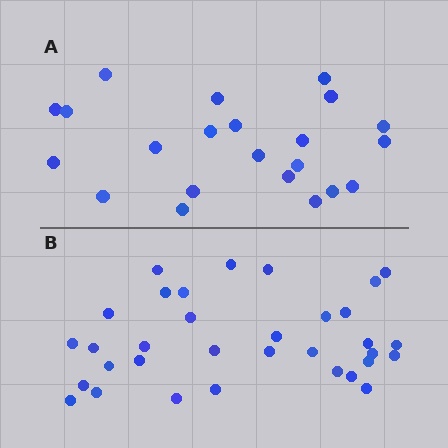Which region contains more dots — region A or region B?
Region B (the bottom region) has more dots.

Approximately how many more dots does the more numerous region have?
Region B has roughly 12 or so more dots than region A.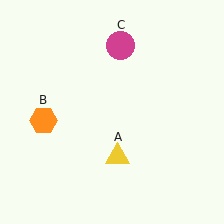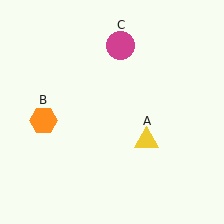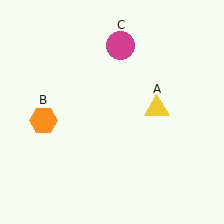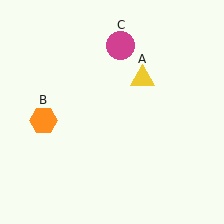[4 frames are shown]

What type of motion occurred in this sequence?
The yellow triangle (object A) rotated counterclockwise around the center of the scene.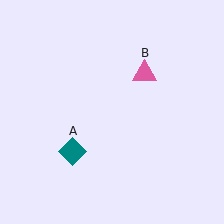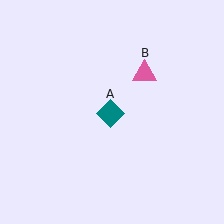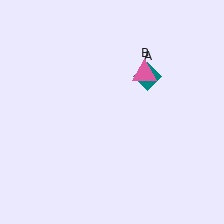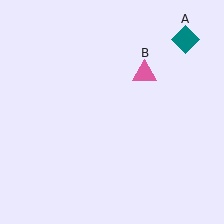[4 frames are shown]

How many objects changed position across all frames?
1 object changed position: teal diamond (object A).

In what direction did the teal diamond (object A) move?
The teal diamond (object A) moved up and to the right.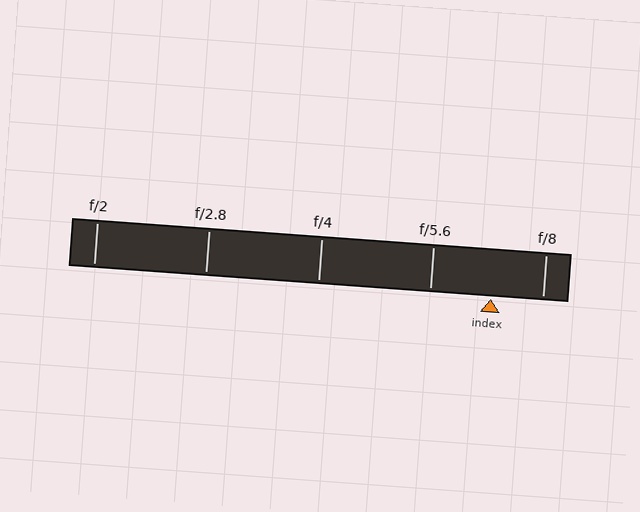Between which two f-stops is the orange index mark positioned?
The index mark is between f/5.6 and f/8.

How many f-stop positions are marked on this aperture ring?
There are 5 f-stop positions marked.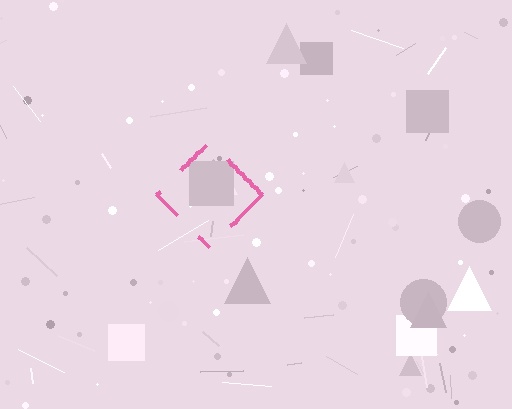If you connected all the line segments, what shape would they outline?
They would outline a diamond.